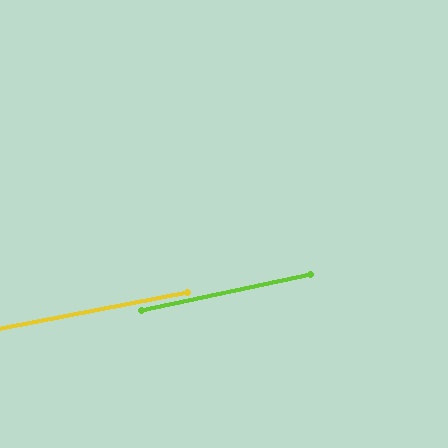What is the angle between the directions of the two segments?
Approximately 1 degree.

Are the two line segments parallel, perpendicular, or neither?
Parallel — their directions differ by only 1.0°.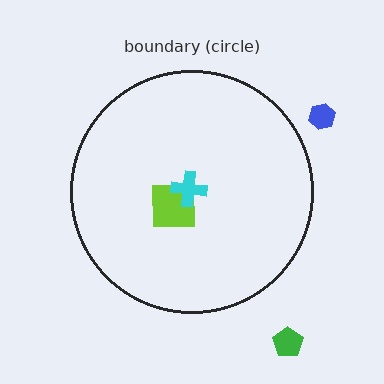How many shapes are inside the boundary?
2 inside, 2 outside.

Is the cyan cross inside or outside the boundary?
Inside.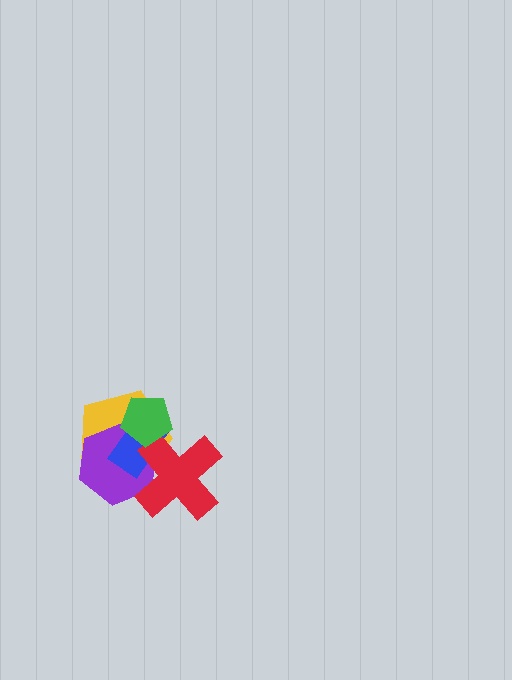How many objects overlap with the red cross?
4 objects overlap with the red cross.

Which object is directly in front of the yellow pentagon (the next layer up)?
The purple hexagon is directly in front of the yellow pentagon.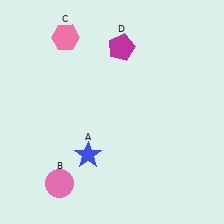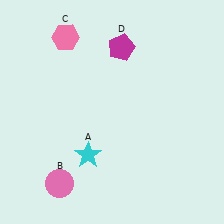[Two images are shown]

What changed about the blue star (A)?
In Image 1, A is blue. In Image 2, it changed to cyan.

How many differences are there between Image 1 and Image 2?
There is 1 difference between the two images.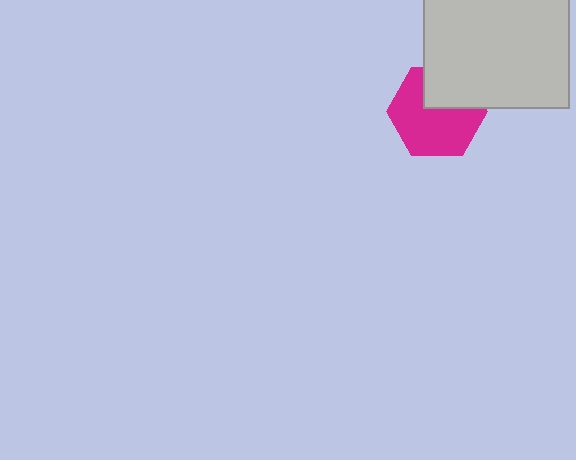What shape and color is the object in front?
The object in front is a light gray rectangle.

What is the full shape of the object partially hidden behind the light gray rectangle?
The partially hidden object is a magenta hexagon.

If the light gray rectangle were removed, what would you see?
You would see the complete magenta hexagon.